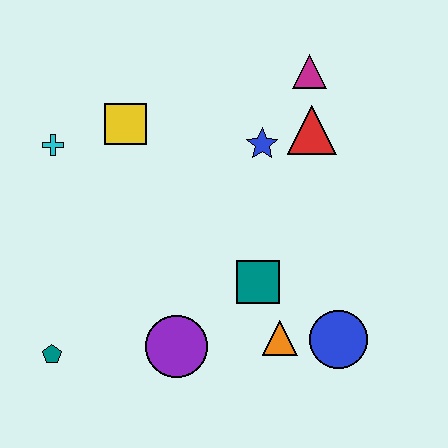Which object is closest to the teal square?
The orange triangle is closest to the teal square.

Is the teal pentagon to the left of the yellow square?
Yes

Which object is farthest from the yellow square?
The blue circle is farthest from the yellow square.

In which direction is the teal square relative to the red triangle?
The teal square is below the red triangle.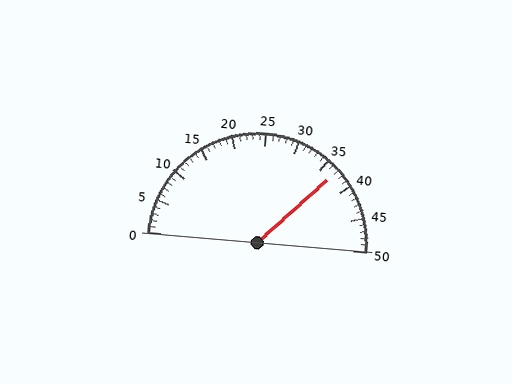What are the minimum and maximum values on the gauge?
The gauge ranges from 0 to 50.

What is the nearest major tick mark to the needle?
The nearest major tick mark is 35.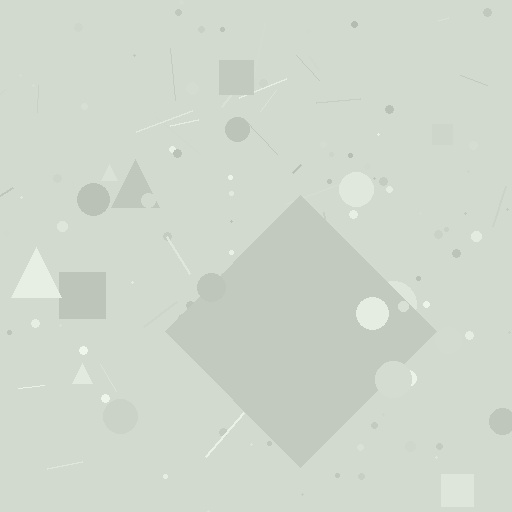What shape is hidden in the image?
A diamond is hidden in the image.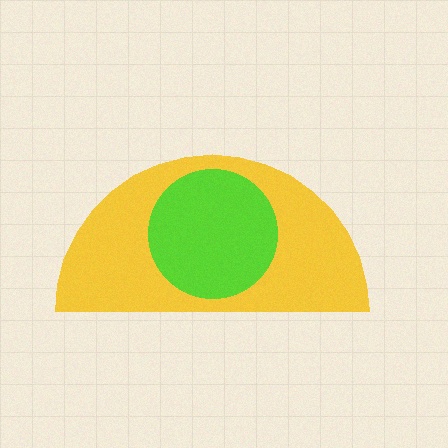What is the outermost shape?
The yellow semicircle.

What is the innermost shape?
The lime circle.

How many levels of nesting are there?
2.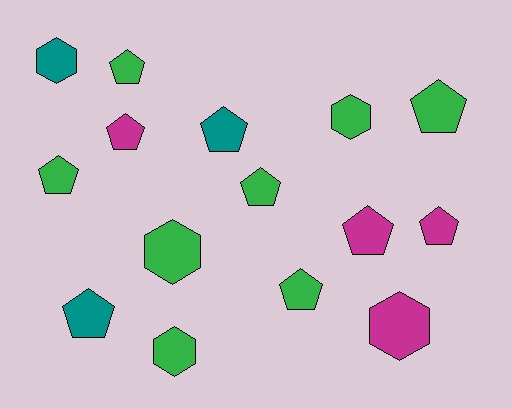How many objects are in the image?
There are 15 objects.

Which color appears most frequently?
Green, with 8 objects.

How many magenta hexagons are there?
There is 1 magenta hexagon.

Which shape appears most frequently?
Pentagon, with 10 objects.